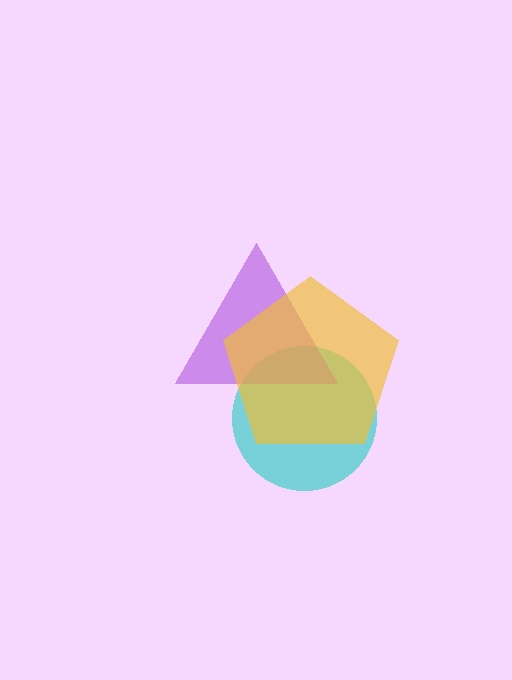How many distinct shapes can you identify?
There are 3 distinct shapes: a cyan circle, a purple triangle, a yellow pentagon.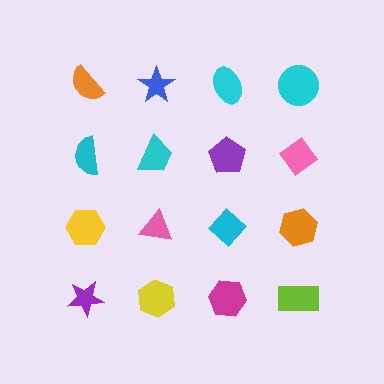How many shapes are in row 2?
4 shapes.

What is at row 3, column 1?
A yellow hexagon.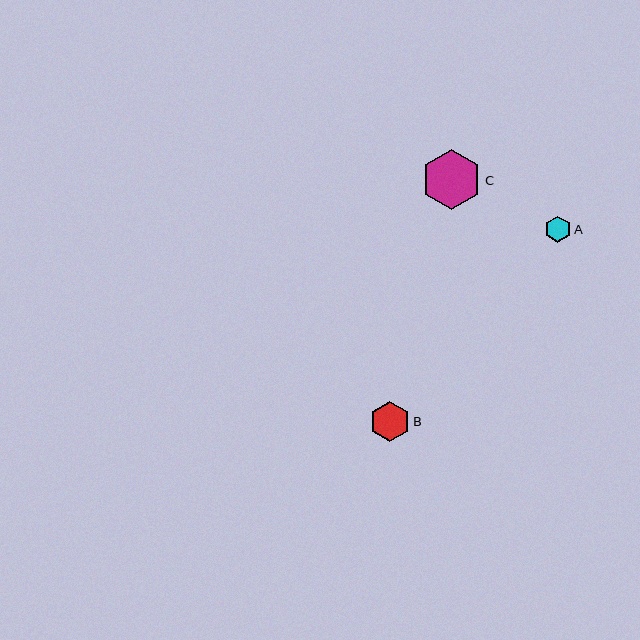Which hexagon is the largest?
Hexagon C is the largest with a size of approximately 61 pixels.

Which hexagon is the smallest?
Hexagon A is the smallest with a size of approximately 26 pixels.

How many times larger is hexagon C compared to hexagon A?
Hexagon C is approximately 2.3 times the size of hexagon A.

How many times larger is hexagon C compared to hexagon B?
Hexagon C is approximately 1.5 times the size of hexagon B.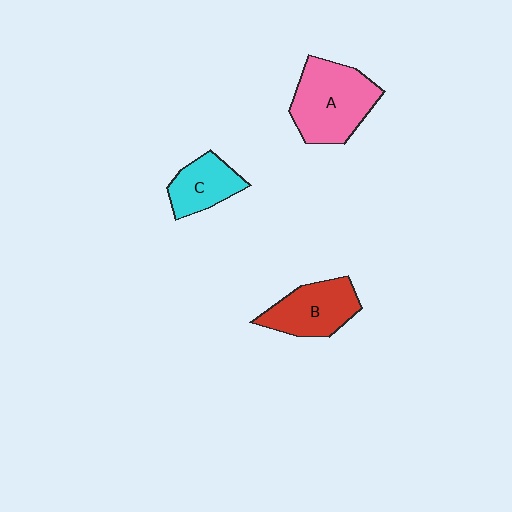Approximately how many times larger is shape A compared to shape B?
Approximately 1.3 times.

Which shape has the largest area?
Shape A (pink).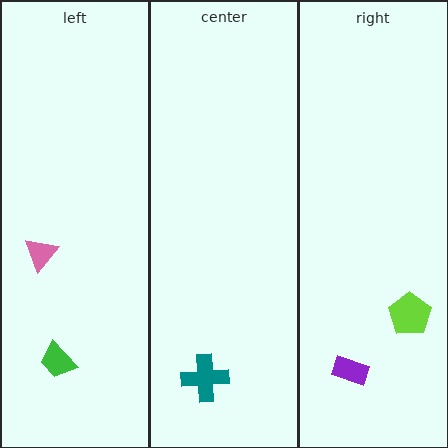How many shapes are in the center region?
1.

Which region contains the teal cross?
The center region.